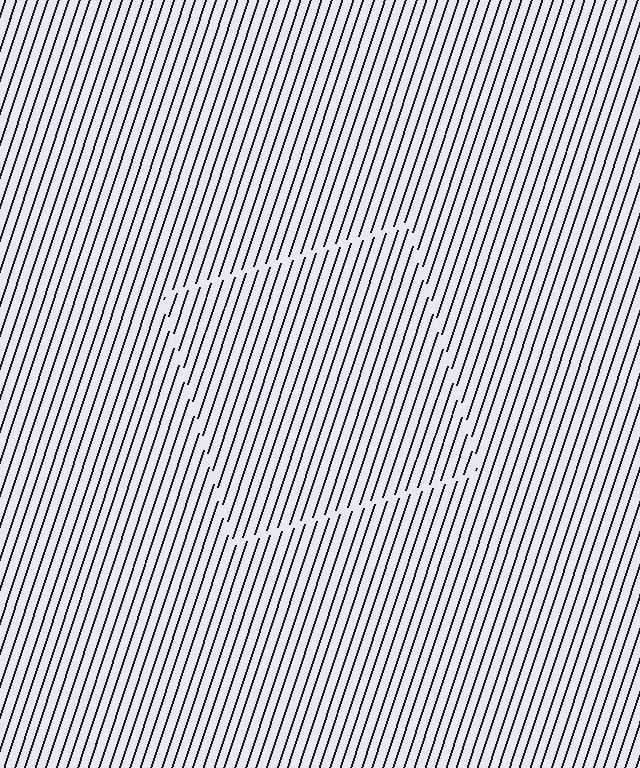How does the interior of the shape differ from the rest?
The interior of the shape contains the same grating, shifted by half a period — the contour is defined by the phase discontinuity where line-ends from the inner and outer gratings abut.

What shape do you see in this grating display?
An illusory square. The interior of the shape contains the same grating, shifted by half a period — the contour is defined by the phase discontinuity where line-ends from the inner and outer gratings abut.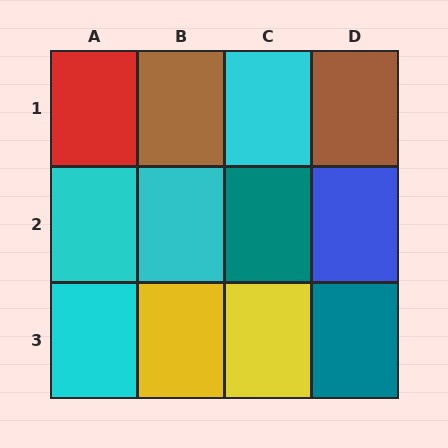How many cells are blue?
1 cell is blue.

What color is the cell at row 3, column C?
Yellow.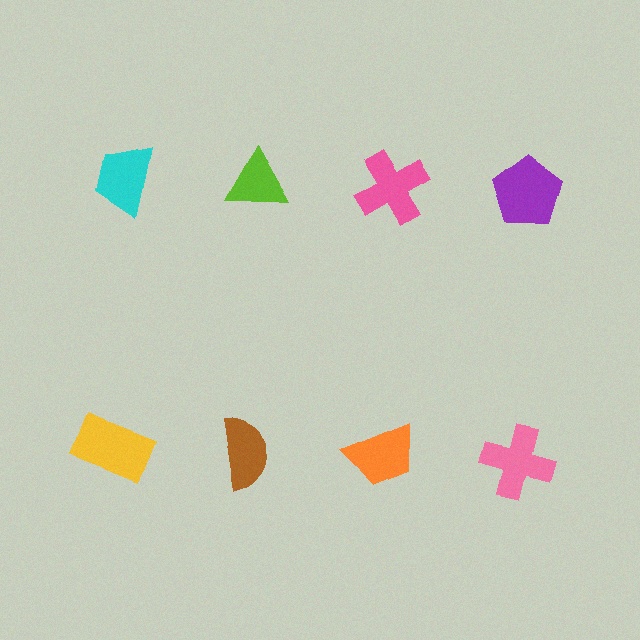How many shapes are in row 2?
4 shapes.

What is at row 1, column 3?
A pink cross.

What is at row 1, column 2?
A lime triangle.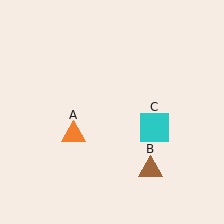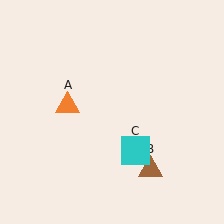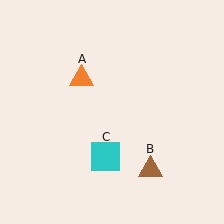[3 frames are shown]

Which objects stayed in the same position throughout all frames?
Brown triangle (object B) remained stationary.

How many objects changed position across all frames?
2 objects changed position: orange triangle (object A), cyan square (object C).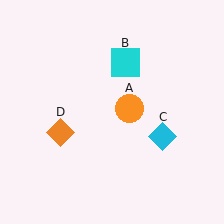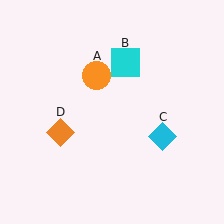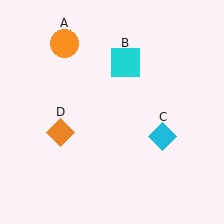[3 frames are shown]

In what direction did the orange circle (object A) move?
The orange circle (object A) moved up and to the left.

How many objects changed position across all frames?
1 object changed position: orange circle (object A).